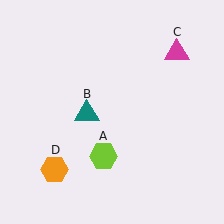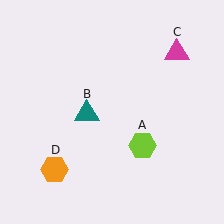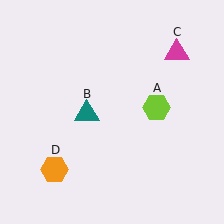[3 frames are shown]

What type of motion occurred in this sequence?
The lime hexagon (object A) rotated counterclockwise around the center of the scene.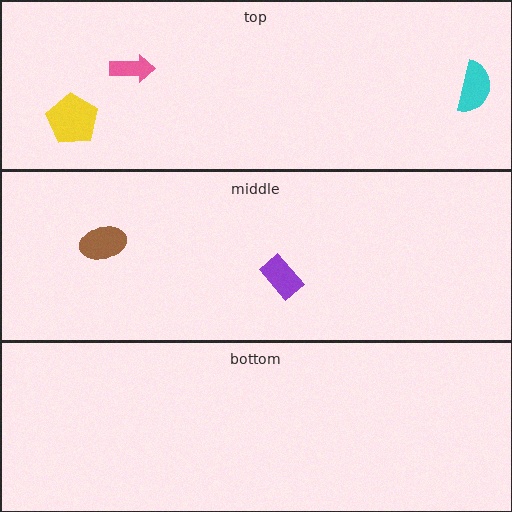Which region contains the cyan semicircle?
The top region.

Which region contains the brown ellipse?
The middle region.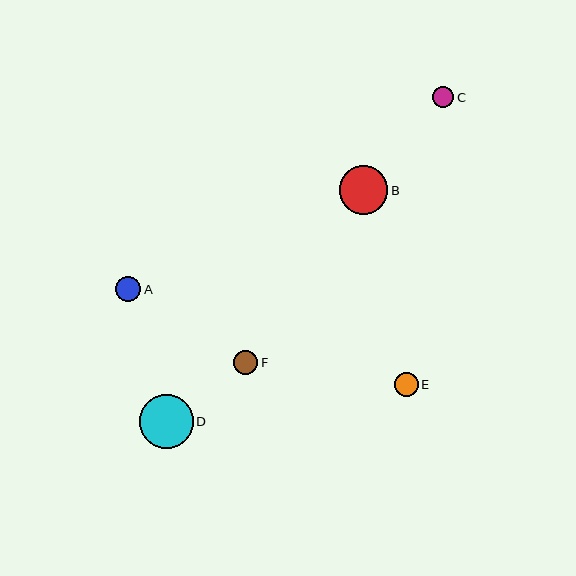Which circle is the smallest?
Circle C is the smallest with a size of approximately 21 pixels.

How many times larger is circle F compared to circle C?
Circle F is approximately 1.1 times the size of circle C.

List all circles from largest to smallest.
From largest to smallest: D, B, A, E, F, C.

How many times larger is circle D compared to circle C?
Circle D is approximately 2.5 times the size of circle C.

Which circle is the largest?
Circle D is the largest with a size of approximately 54 pixels.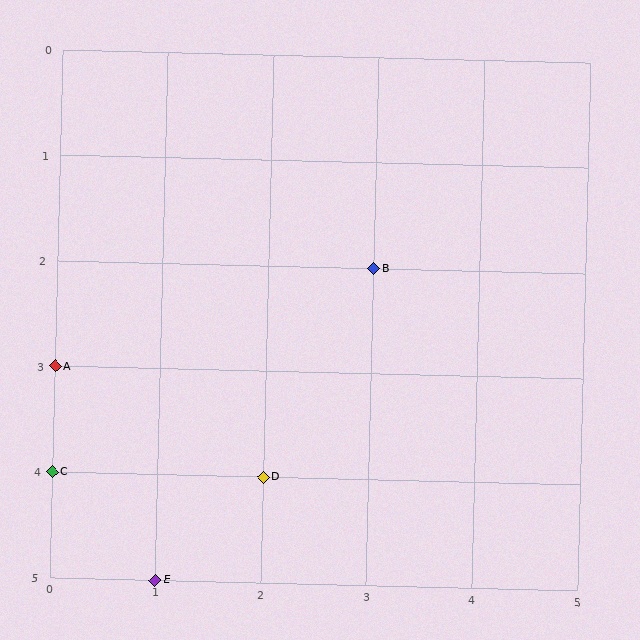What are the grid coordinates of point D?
Point D is at grid coordinates (2, 4).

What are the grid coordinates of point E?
Point E is at grid coordinates (1, 5).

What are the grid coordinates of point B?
Point B is at grid coordinates (3, 2).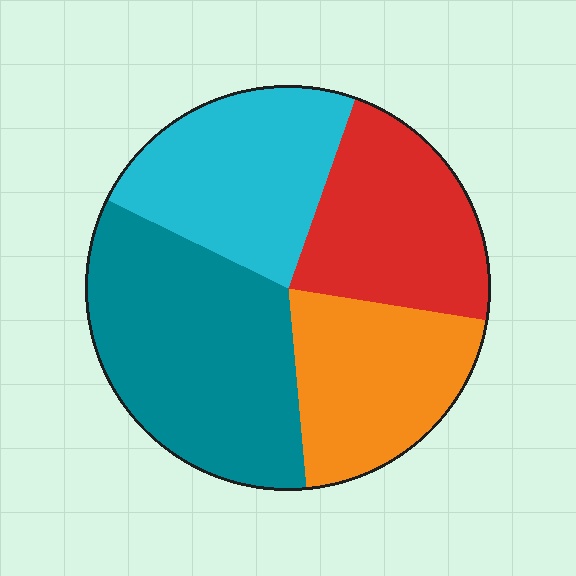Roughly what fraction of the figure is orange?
Orange takes up less than a quarter of the figure.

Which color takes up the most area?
Teal, at roughly 35%.